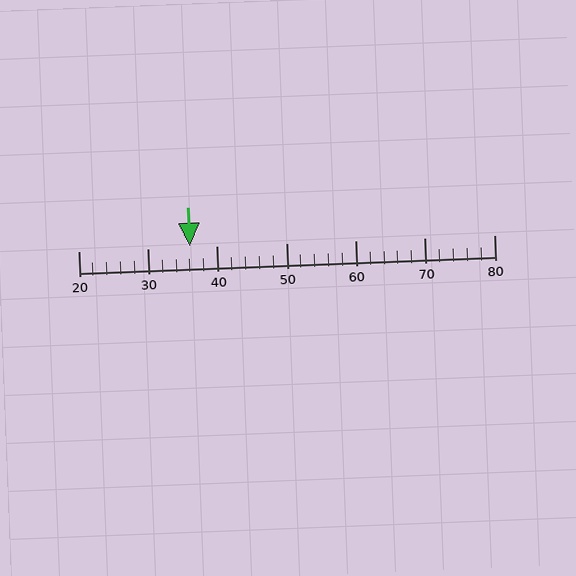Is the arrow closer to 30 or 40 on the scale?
The arrow is closer to 40.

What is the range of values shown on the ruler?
The ruler shows values from 20 to 80.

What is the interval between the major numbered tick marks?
The major tick marks are spaced 10 units apart.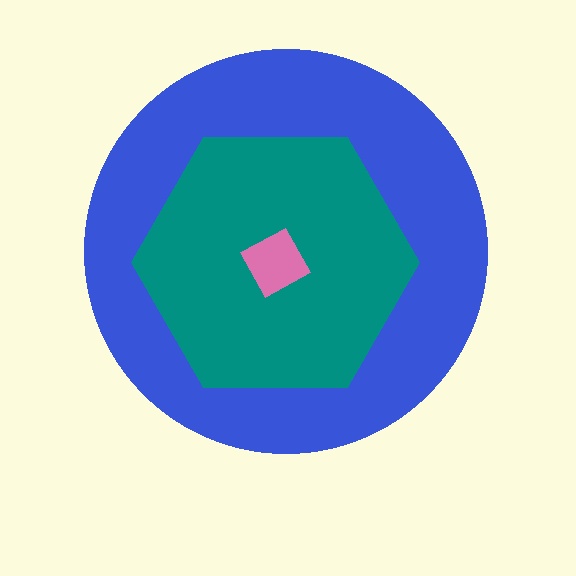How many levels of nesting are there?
3.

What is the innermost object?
The pink diamond.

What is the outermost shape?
The blue circle.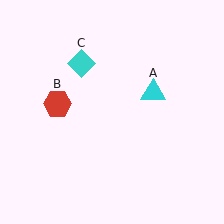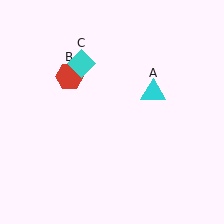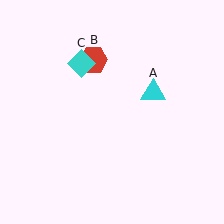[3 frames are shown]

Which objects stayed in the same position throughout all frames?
Cyan triangle (object A) and cyan diamond (object C) remained stationary.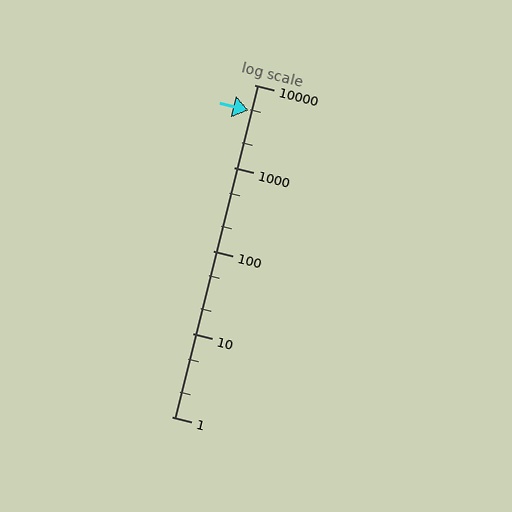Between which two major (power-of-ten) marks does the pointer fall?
The pointer is between 1000 and 10000.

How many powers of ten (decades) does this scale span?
The scale spans 4 decades, from 1 to 10000.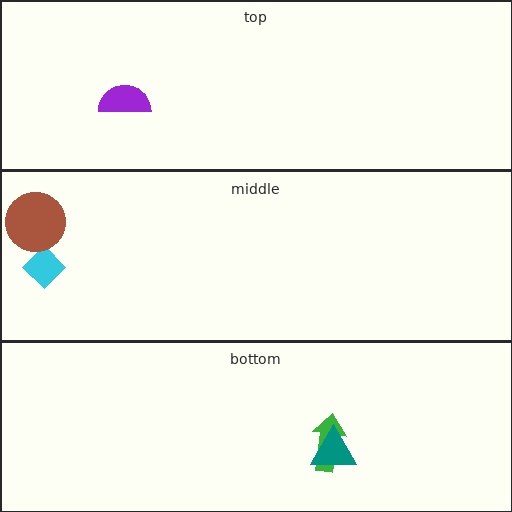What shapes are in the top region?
The purple semicircle.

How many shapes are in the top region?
1.